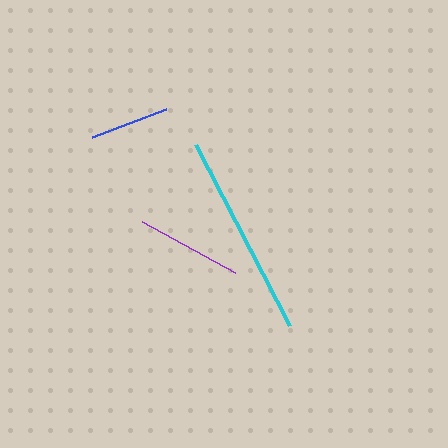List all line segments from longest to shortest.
From longest to shortest: cyan, purple, blue.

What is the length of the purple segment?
The purple segment is approximately 106 pixels long.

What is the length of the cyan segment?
The cyan segment is approximately 205 pixels long.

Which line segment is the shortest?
The blue line is the shortest at approximately 79 pixels.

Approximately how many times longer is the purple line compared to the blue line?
The purple line is approximately 1.3 times the length of the blue line.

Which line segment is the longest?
The cyan line is the longest at approximately 205 pixels.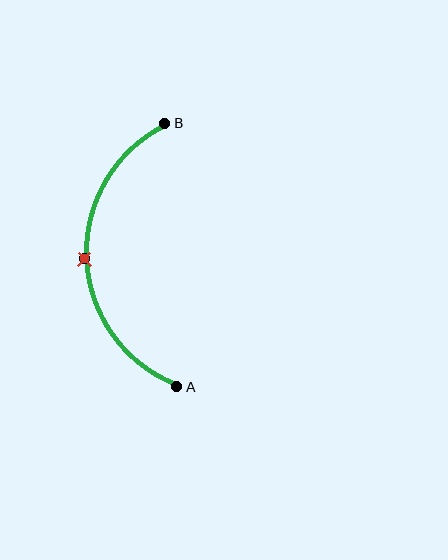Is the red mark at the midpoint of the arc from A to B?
Yes. The red mark lies on the arc at equal arc-length from both A and B — it is the arc midpoint.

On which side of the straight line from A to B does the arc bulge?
The arc bulges to the left of the straight line connecting A and B.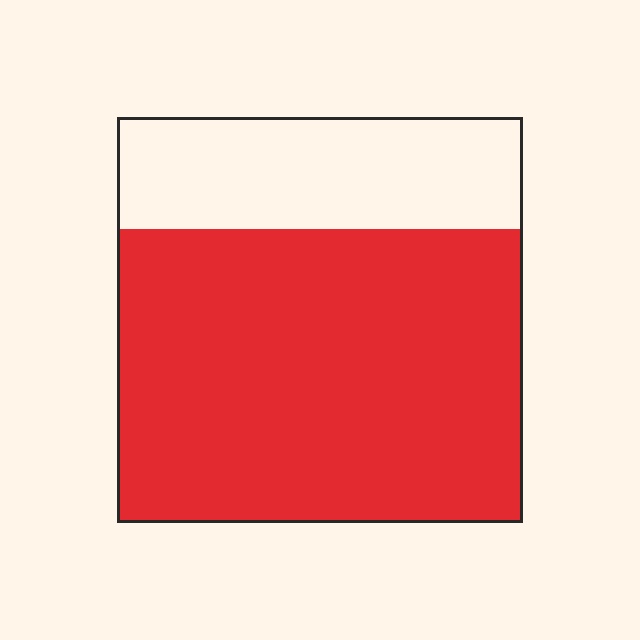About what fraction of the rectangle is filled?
About three quarters (3/4).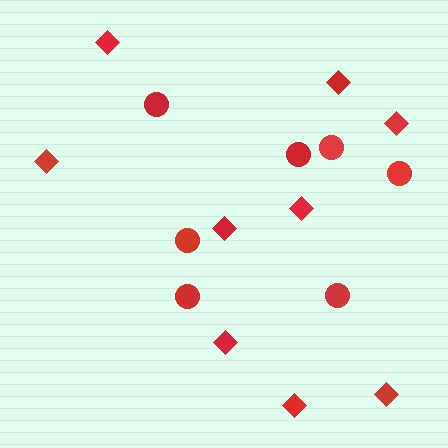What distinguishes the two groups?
There are 2 groups: one group of diamonds (9) and one group of circles (7).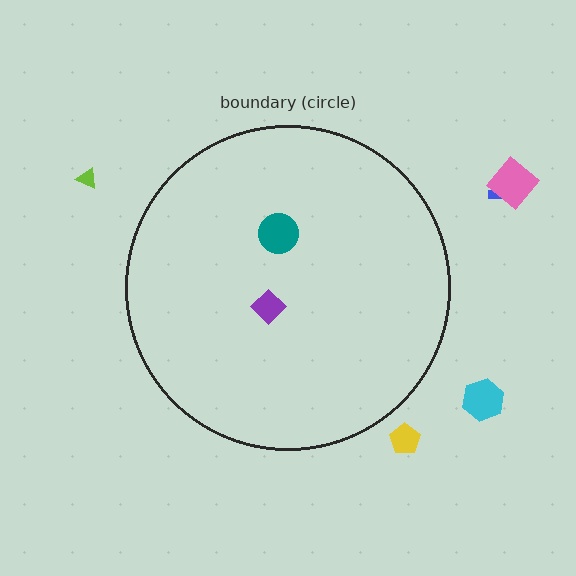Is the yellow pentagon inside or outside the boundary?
Outside.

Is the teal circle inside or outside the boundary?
Inside.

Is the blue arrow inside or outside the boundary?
Outside.